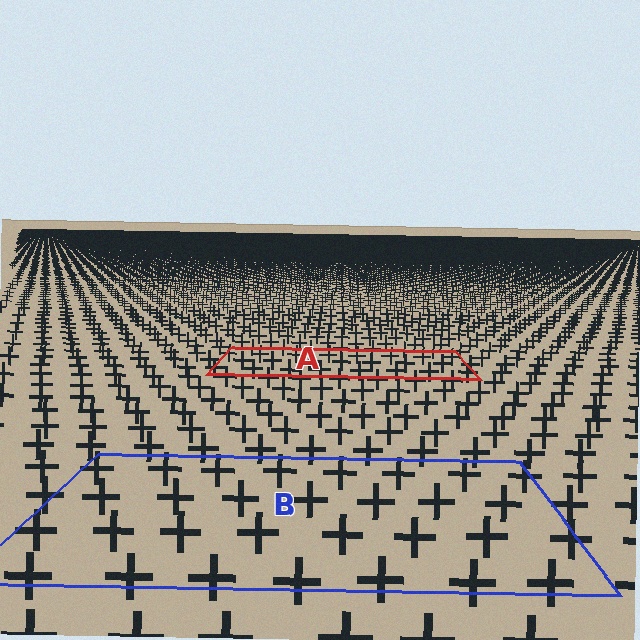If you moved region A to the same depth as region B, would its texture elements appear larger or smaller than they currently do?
They would appear larger. At a closer depth, the same texture elements are projected at a bigger on-screen size.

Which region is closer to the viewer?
Region B is closer. The texture elements there are larger and more spread out.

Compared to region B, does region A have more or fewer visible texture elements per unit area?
Region A has more texture elements per unit area — they are packed more densely because it is farther away.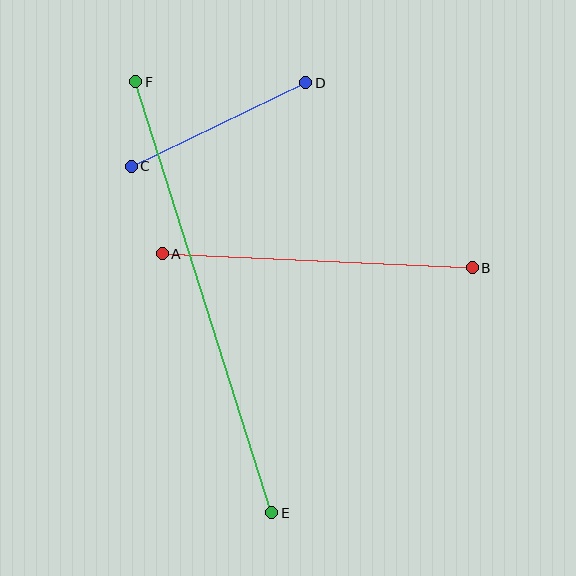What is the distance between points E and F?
The distance is approximately 452 pixels.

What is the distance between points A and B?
The distance is approximately 310 pixels.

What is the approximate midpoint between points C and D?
The midpoint is at approximately (218, 125) pixels.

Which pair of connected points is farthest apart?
Points E and F are farthest apart.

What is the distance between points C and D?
The distance is approximately 193 pixels.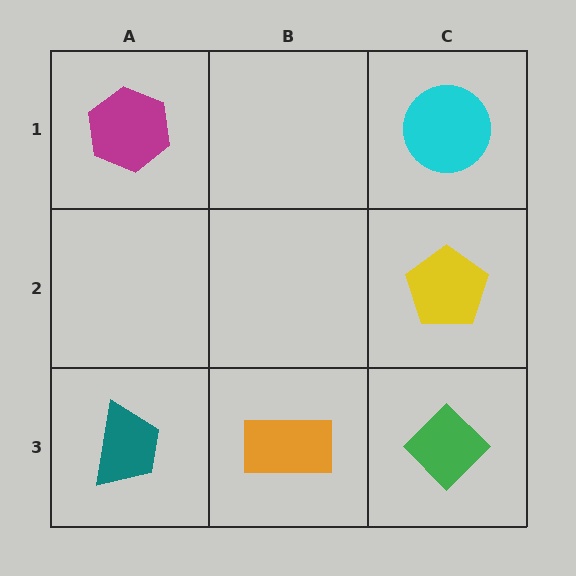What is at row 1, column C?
A cyan circle.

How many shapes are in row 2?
1 shape.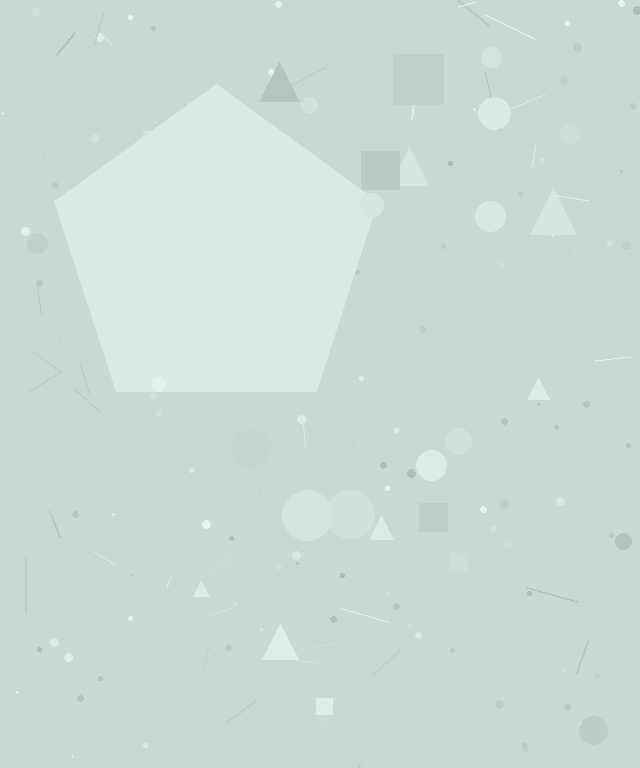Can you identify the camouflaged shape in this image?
The camouflaged shape is a pentagon.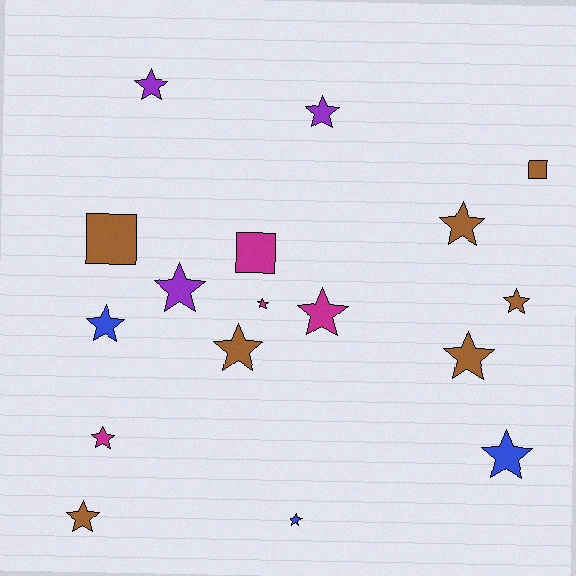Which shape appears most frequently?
Star, with 14 objects.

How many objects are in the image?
There are 17 objects.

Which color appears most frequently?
Brown, with 7 objects.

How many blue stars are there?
There are 3 blue stars.